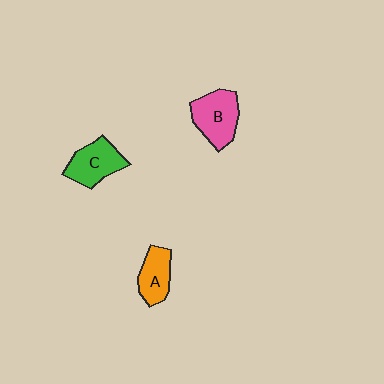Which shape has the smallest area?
Shape A (orange).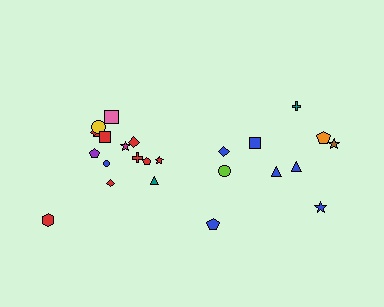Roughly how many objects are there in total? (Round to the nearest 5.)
Roughly 25 objects in total.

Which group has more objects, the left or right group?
The left group.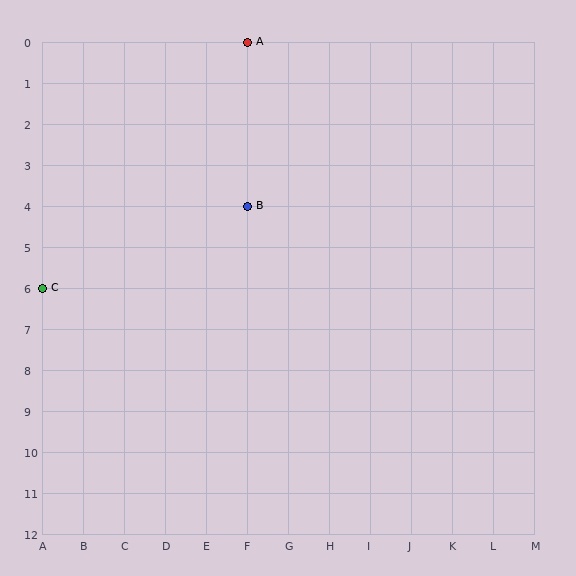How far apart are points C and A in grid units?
Points C and A are 5 columns and 6 rows apart (about 7.8 grid units diagonally).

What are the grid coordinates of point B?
Point B is at grid coordinates (F, 4).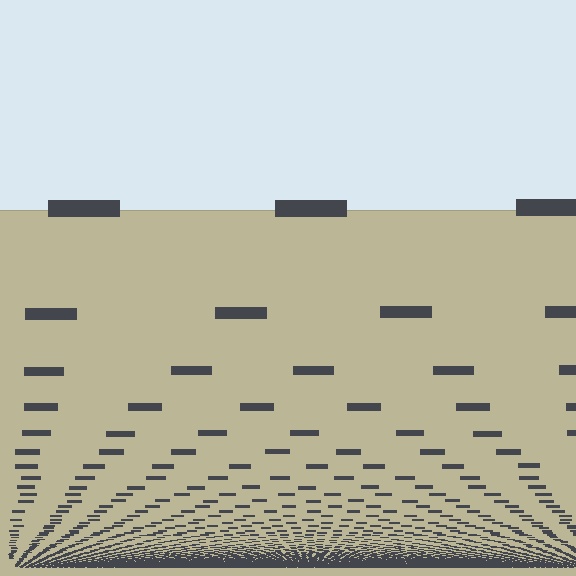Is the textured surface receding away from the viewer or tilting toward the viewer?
The surface appears to tilt toward the viewer. Texture elements get larger and sparser toward the top.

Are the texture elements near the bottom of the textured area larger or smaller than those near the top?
Smaller. The gradient is inverted — elements near the bottom are smaller and denser.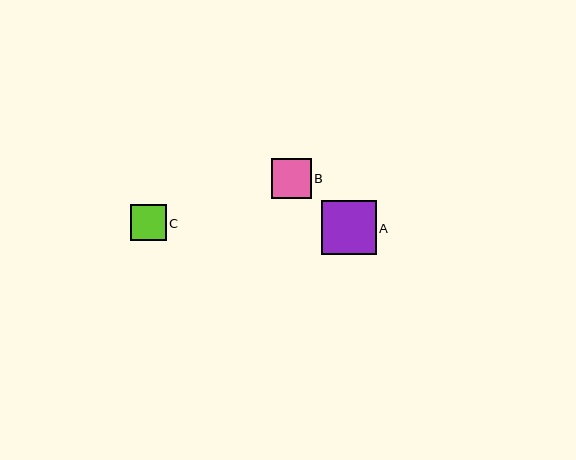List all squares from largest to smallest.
From largest to smallest: A, B, C.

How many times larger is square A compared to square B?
Square A is approximately 1.4 times the size of square B.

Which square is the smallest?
Square C is the smallest with a size of approximately 36 pixels.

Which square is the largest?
Square A is the largest with a size of approximately 54 pixels.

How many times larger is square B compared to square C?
Square B is approximately 1.1 times the size of square C.